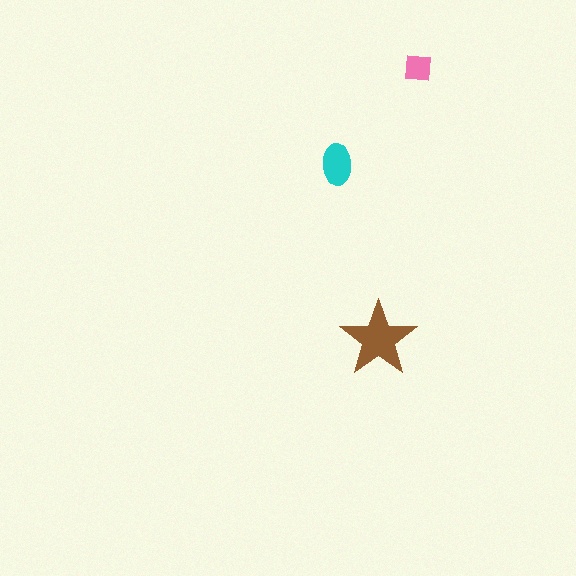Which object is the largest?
The brown star.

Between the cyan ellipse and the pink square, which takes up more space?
The cyan ellipse.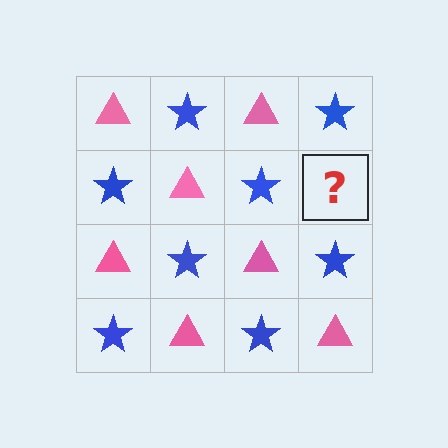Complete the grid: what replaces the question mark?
The question mark should be replaced with a pink triangle.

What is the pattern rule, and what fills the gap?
The rule is that it alternates pink triangle and blue star in a checkerboard pattern. The gap should be filled with a pink triangle.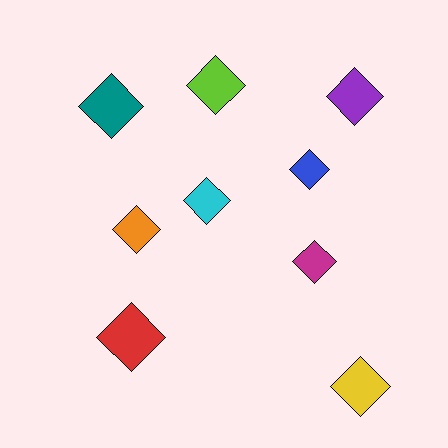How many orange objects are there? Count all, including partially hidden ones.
There is 1 orange object.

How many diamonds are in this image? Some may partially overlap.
There are 9 diamonds.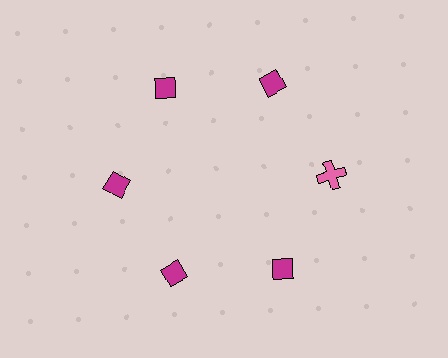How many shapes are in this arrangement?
There are 6 shapes arranged in a ring pattern.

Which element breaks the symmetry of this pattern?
The pink cross at roughly the 3 o'clock position breaks the symmetry. All other shapes are magenta diamonds.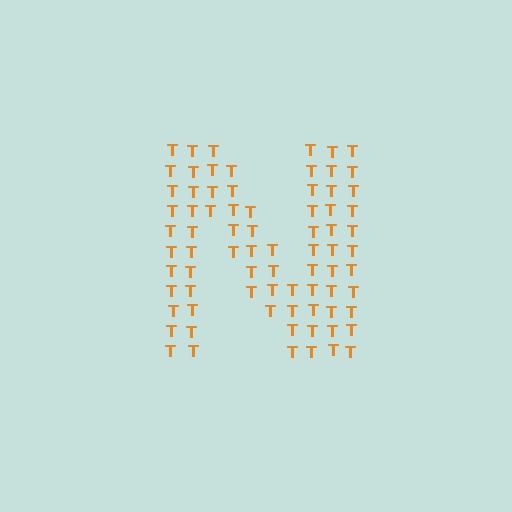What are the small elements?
The small elements are letter T's.